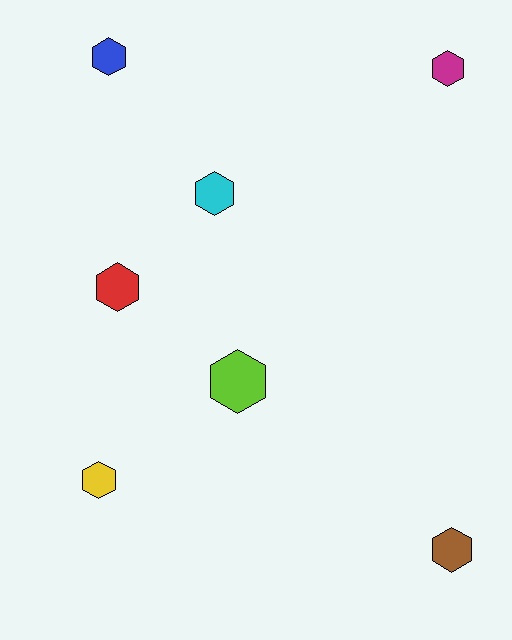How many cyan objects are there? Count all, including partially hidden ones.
There is 1 cyan object.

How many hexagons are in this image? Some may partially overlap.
There are 7 hexagons.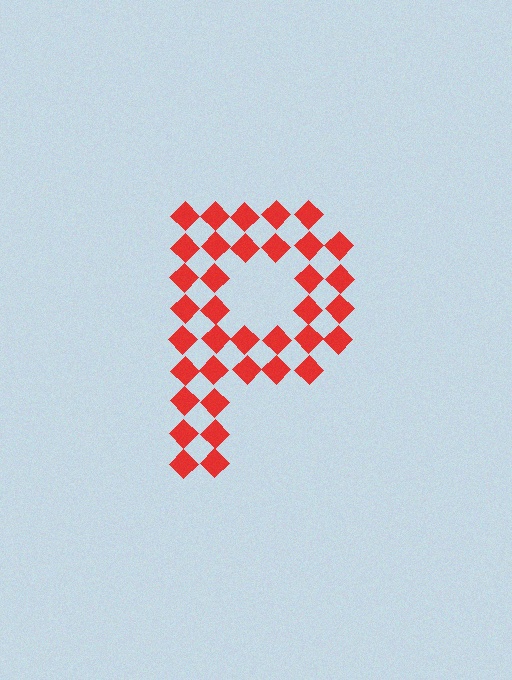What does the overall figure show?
The overall figure shows the letter P.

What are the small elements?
The small elements are diamonds.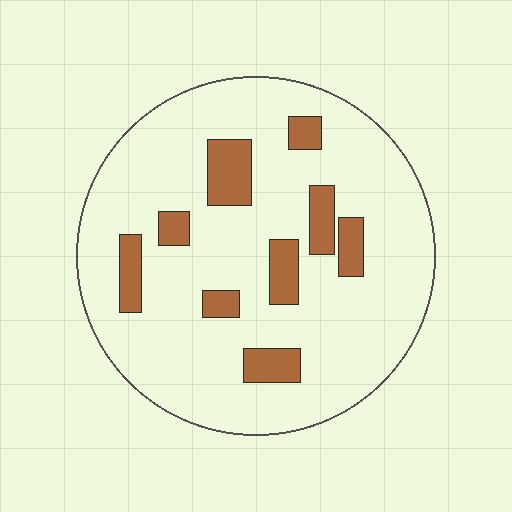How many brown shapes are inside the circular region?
9.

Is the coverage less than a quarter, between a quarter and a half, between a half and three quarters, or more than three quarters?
Less than a quarter.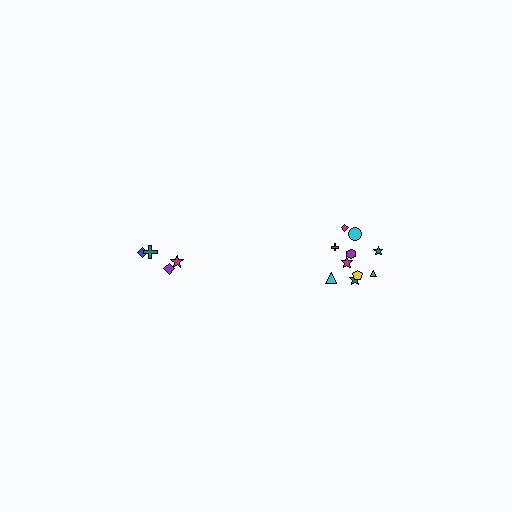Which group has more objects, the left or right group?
The right group.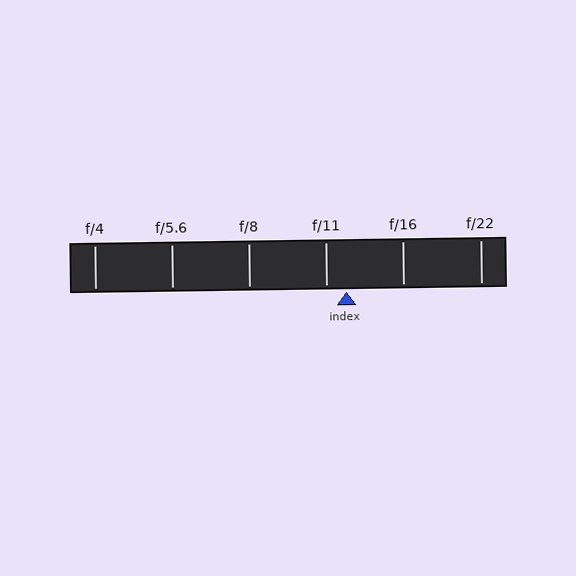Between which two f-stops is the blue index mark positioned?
The index mark is between f/11 and f/16.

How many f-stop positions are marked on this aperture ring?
There are 6 f-stop positions marked.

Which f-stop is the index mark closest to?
The index mark is closest to f/11.